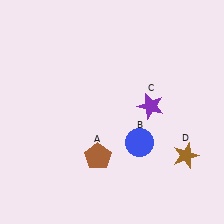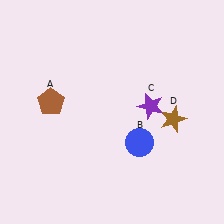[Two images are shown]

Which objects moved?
The objects that moved are: the brown pentagon (A), the brown star (D).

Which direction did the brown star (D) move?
The brown star (D) moved up.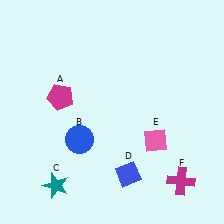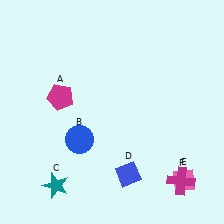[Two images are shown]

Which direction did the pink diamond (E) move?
The pink diamond (E) moved down.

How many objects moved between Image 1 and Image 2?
1 object moved between the two images.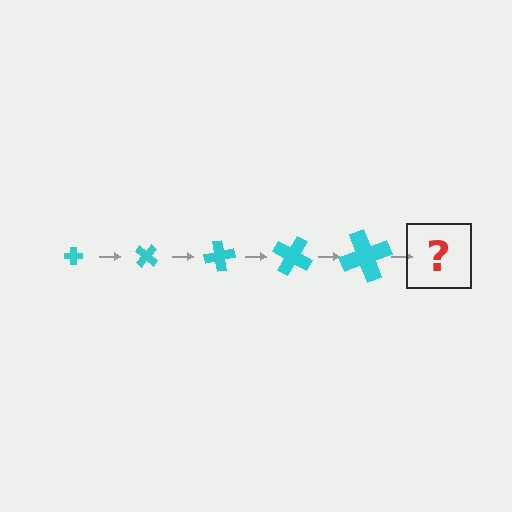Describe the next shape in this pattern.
It should be a cross, larger than the previous one and rotated 200 degrees from the start.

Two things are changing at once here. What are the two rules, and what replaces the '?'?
The two rules are that the cross grows larger each step and it rotates 40 degrees each step. The '?' should be a cross, larger than the previous one and rotated 200 degrees from the start.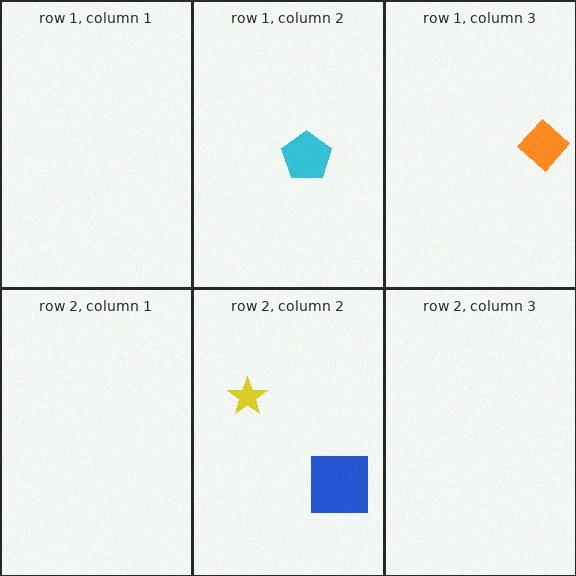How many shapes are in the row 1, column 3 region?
1.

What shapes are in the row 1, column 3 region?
The orange diamond.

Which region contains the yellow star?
The row 2, column 2 region.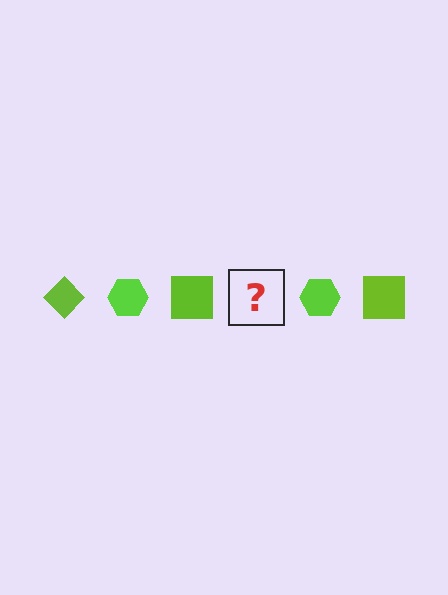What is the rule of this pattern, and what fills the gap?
The rule is that the pattern cycles through diamond, hexagon, square shapes in lime. The gap should be filled with a lime diamond.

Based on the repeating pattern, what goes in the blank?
The blank should be a lime diamond.